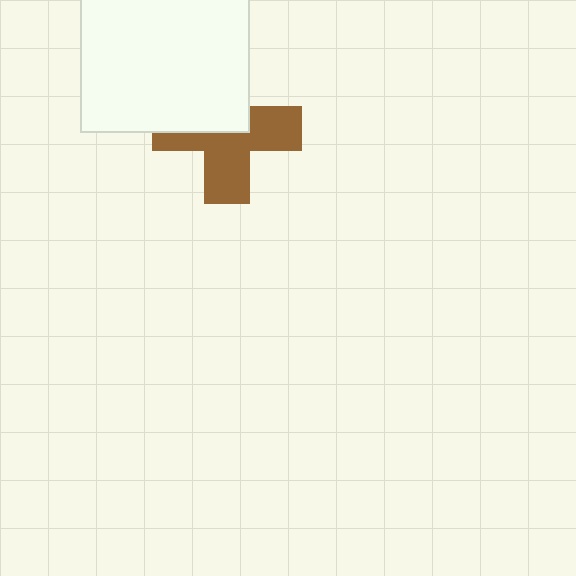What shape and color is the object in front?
The object in front is a white square.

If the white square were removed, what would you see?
You would see the complete brown cross.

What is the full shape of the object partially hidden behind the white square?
The partially hidden object is a brown cross.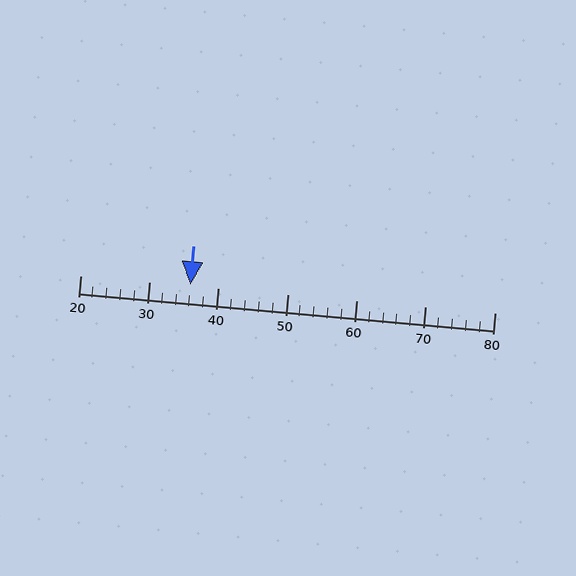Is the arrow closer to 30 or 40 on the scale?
The arrow is closer to 40.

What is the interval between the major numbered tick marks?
The major tick marks are spaced 10 units apart.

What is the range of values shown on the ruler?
The ruler shows values from 20 to 80.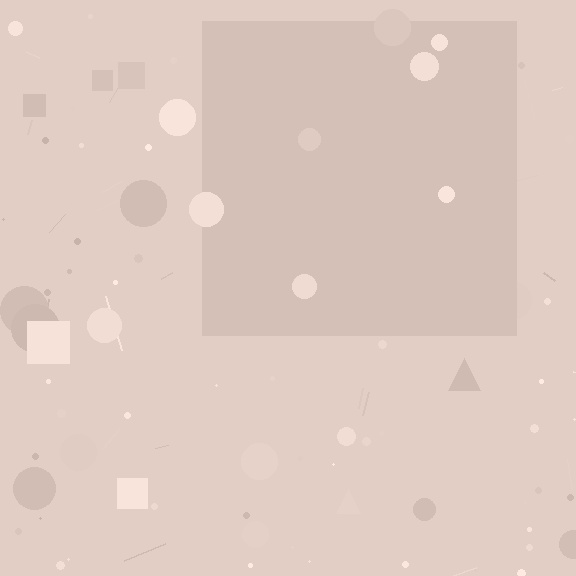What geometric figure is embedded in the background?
A square is embedded in the background.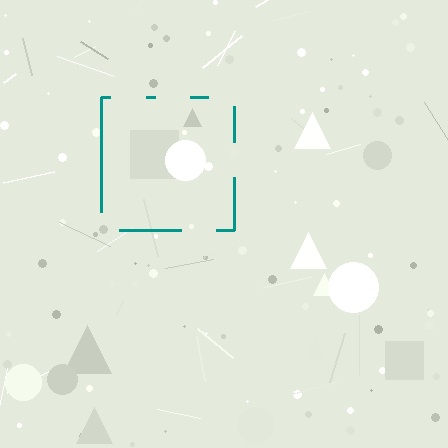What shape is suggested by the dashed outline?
The dashed outline suggests a square.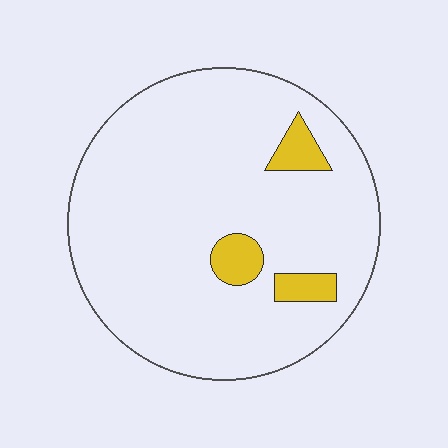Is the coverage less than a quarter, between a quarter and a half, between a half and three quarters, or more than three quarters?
Less than a quarter.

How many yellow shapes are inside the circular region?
3.